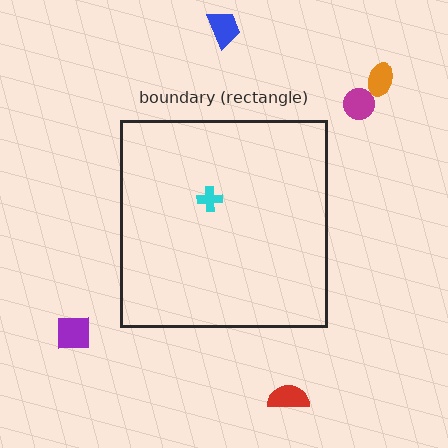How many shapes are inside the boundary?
1 inside, 5 outside.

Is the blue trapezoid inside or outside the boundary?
Outside.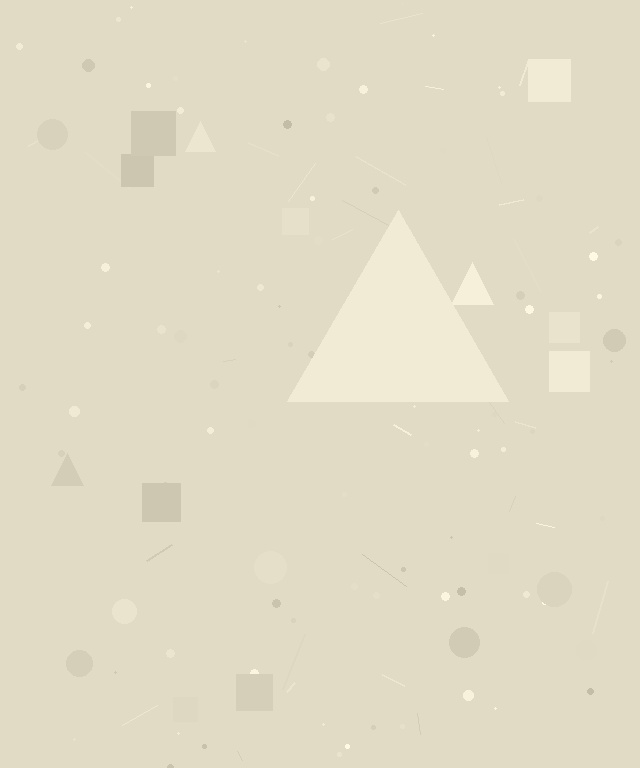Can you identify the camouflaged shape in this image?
The camouflaged shape is a triangle.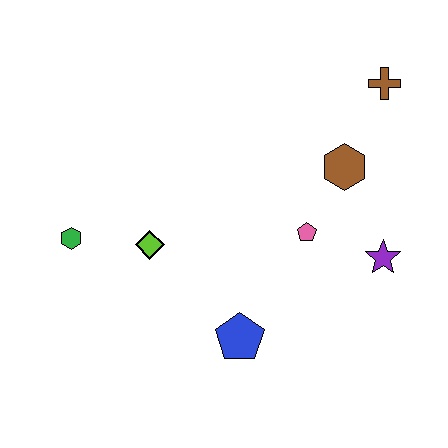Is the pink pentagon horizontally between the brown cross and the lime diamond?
Yes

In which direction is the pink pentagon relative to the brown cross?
The pink pentagon is below the brown cross.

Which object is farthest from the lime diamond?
The brown cross is farthest from the lime diamond.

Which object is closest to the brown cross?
The brown hexagon is closest to the brown cross.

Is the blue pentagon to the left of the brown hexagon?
Yes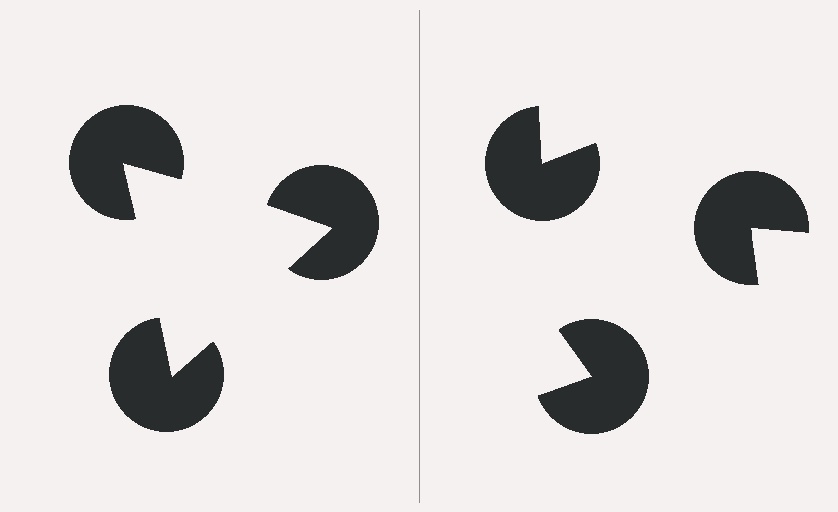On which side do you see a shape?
An illusory triangle appears on the left side. On the right side the wedge cuts are rotated, so no coherent shape forms.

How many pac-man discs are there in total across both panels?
6 — 3 on each side.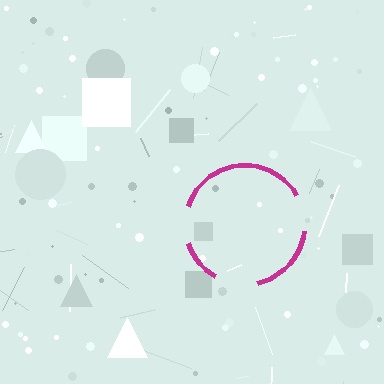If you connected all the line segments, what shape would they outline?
They would outline a circle.